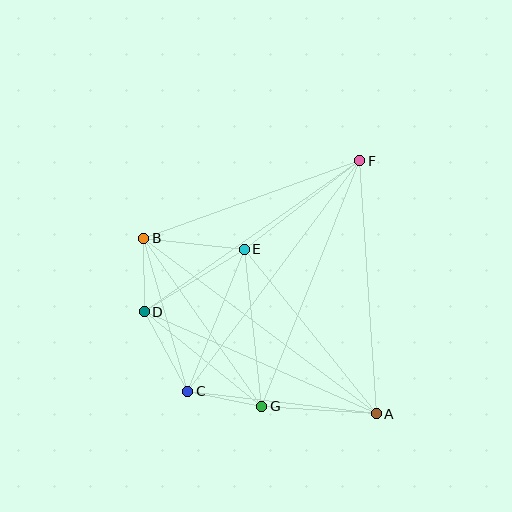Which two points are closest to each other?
Points B and D are closest to each other.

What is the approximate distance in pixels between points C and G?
The distance between C and G is approximately 76 pixels.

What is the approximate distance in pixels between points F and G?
The distance between F and G is approximately 264 pixels.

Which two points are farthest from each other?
Points A and B are farthest from each other.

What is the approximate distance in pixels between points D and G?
The distance between D and G is approximately 151 pixels.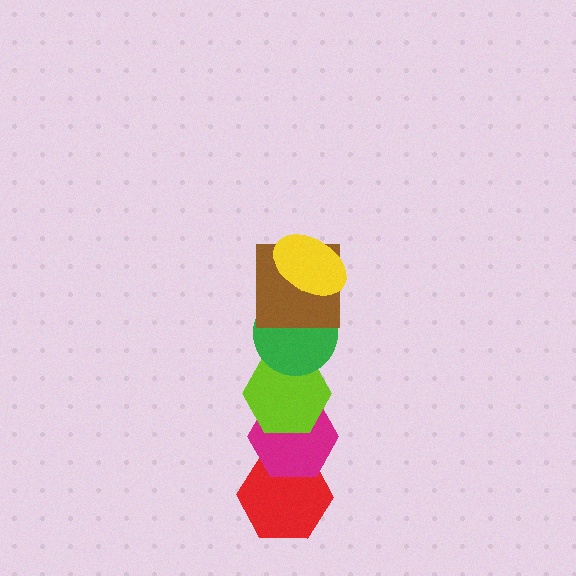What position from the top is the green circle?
The green circle is 3rd from the top.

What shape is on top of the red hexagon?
The magenta hexagon is on top of the red hexagon.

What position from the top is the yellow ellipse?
The yellow ellipse is 1st from the top.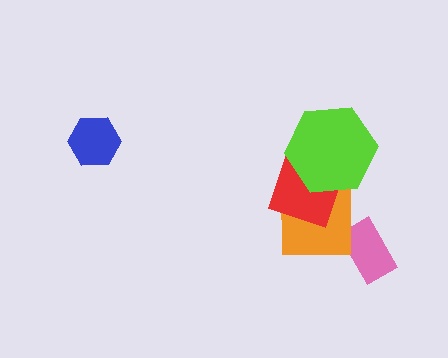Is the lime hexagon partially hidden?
No, no other shape covers it.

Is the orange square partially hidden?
Yes, it is partially covered by another shape.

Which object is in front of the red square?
The lime hexagon is in front of the red square.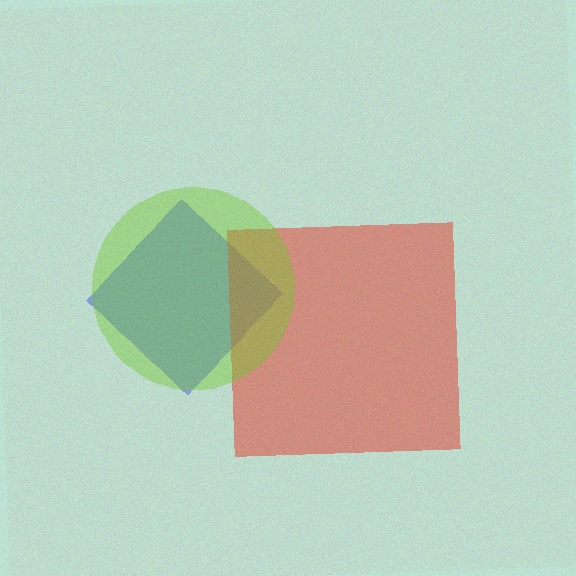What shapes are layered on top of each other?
The layered shapes are: a blue diamond, a red square, a lime circle.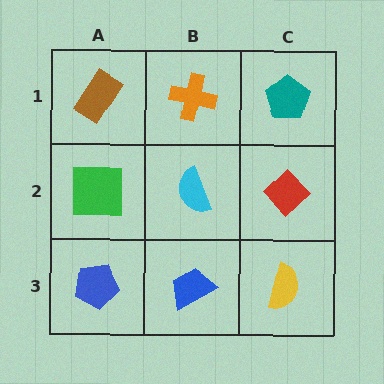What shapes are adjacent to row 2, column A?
A brown rectangle (row 1, column A), a blue pentagon (row 3, column A), a cyan semicircle (row 2, column B).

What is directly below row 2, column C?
A yellow semicircle.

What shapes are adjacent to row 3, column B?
A cyan semicircle (row 2, column B), a blue pentagon (row 3, column A), a yellow semicircle (row 3, column C).